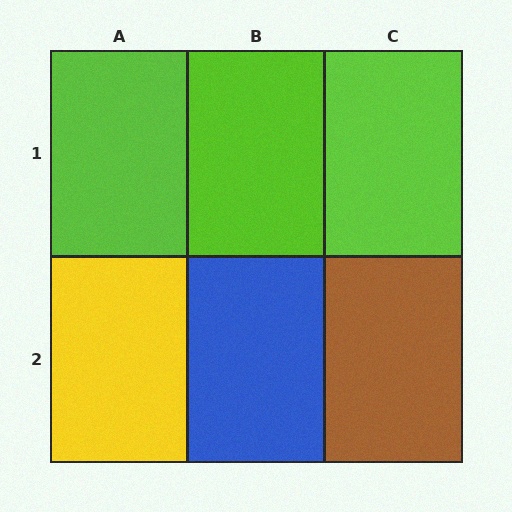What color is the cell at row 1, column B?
Lime.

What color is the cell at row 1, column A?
Lime.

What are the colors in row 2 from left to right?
Yellow, blue, brown.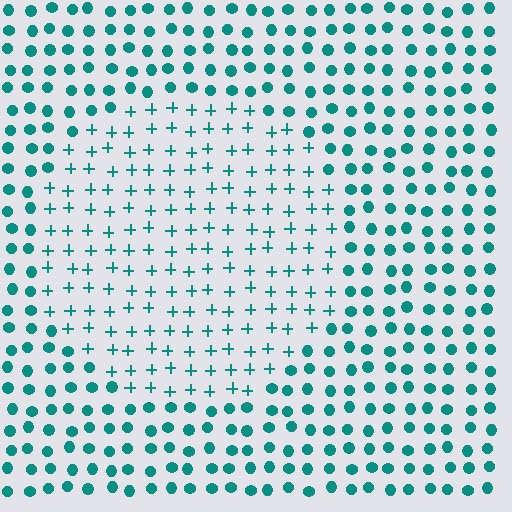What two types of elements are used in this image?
The image uses plus signs inside the circle region and circles outside it.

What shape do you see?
I see a circle.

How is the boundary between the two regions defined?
The boundary is defined by a change in element shape: plus signs inside vs. circles outside. All elements share the same color and spacing.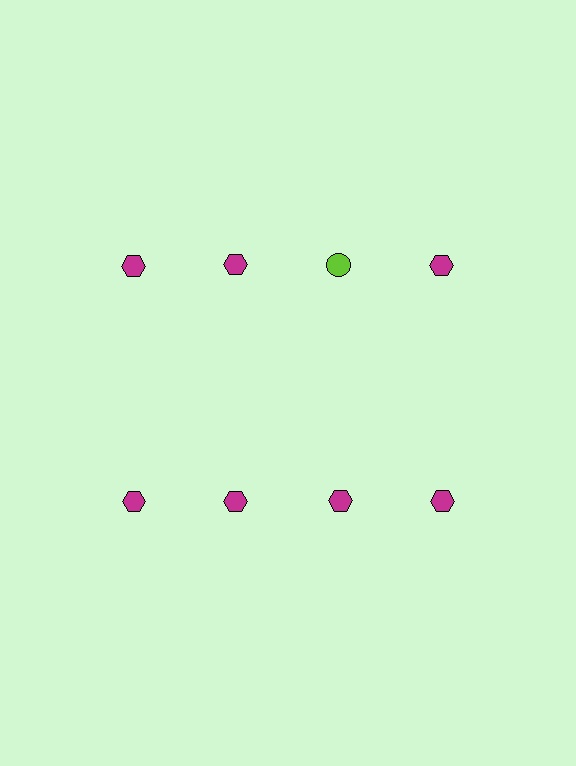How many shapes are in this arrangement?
There are 8 shapes arranged in a grid pattern.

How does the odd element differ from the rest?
It differs in both color (lime instead of magenta) and shape (circle instead of hexagon).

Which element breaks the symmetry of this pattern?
The lime circle in the top row, center column breaks the symmetry. All other shapes are magenta hexagons.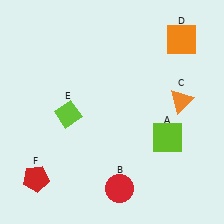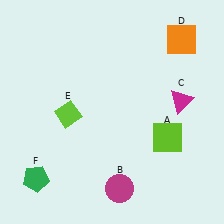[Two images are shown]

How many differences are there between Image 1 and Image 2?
There are 3 differences between the two images.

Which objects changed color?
B changed from red to magenta. C changed from orange to magenta. F changed from red to green.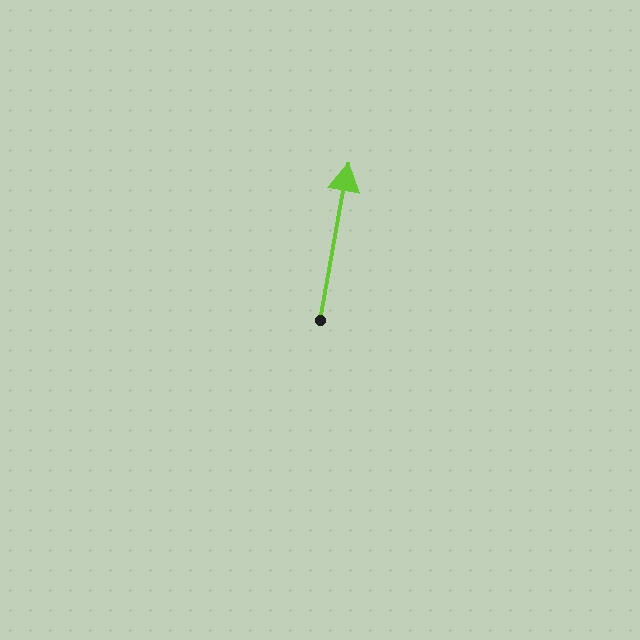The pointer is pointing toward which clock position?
Roughly 12 o'clock.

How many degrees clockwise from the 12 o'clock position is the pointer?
Approximately 10 degrees.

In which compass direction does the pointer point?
North.